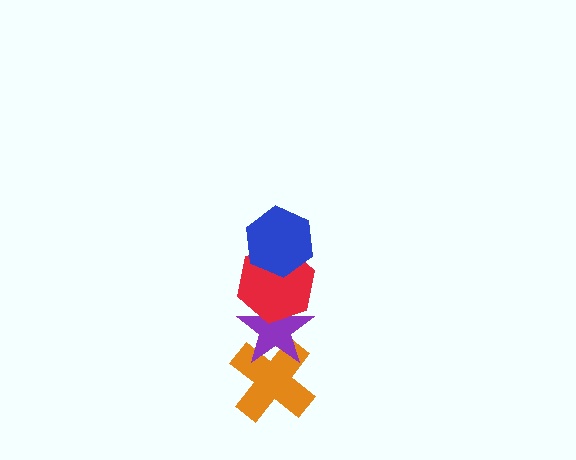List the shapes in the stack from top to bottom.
From top to bottom: the blue hexagon, the red hexagon, the purple star, the orange cross.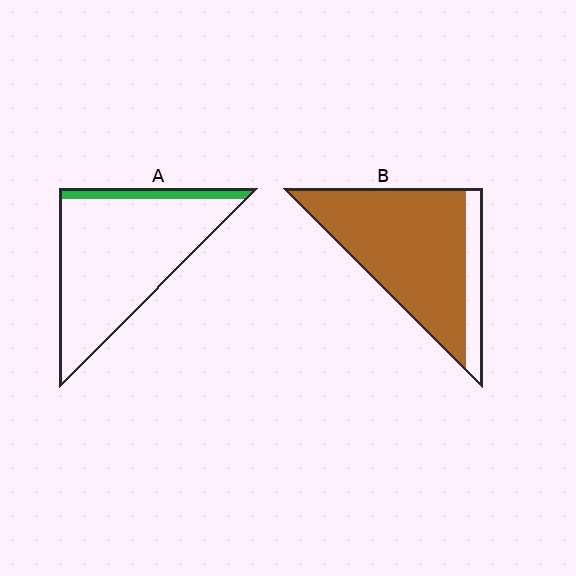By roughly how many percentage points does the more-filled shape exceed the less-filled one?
By roughly 75 percentage points (B over A).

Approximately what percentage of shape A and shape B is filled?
A is approximately 10% and B is approximately 85%.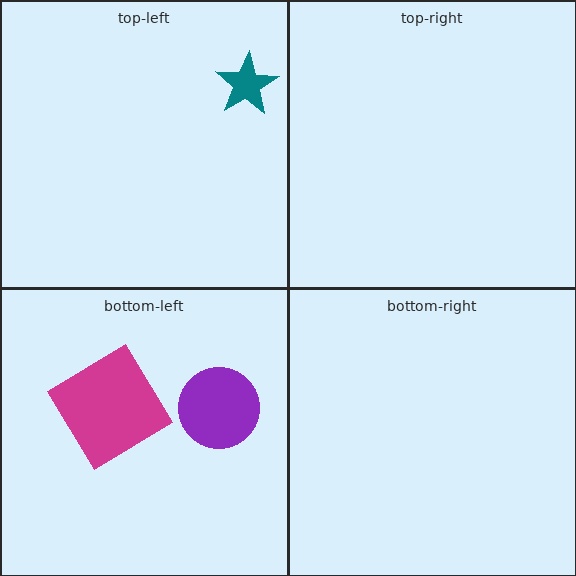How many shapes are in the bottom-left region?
2.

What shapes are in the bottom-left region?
The magenta diamond, the purple circle.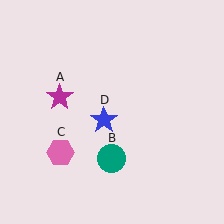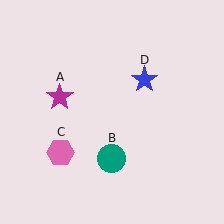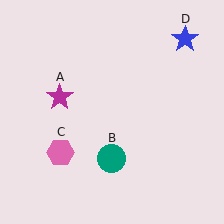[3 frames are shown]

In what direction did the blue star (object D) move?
The blue star (object D) moved up and to the right.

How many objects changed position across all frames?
1 object changed position: blue star (object D).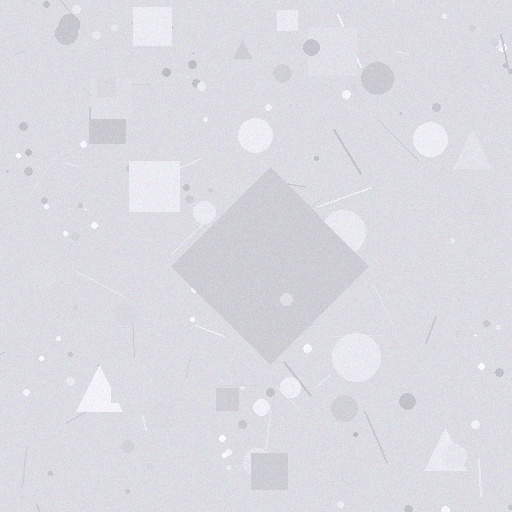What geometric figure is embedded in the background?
A diamond is embedded in the background.